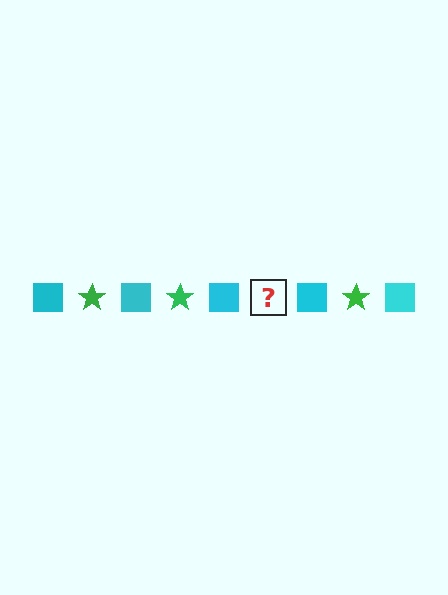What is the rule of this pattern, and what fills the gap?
The rule is that the pattern alternates between cyan square and green star. The gap should be filled with a green star.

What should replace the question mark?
The question mark should be replaced with a green star.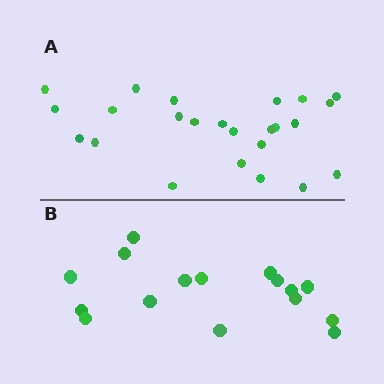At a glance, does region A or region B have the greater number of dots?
Region A (the top region) has more dots.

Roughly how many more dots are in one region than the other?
Region A has roughly 8 or so more dots than region B.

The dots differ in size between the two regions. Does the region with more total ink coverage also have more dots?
No. Region B has more total ink coverage because its dots are larger, but region A actually contains more individual dots. Total area can be misleading — the number of items is what matters here.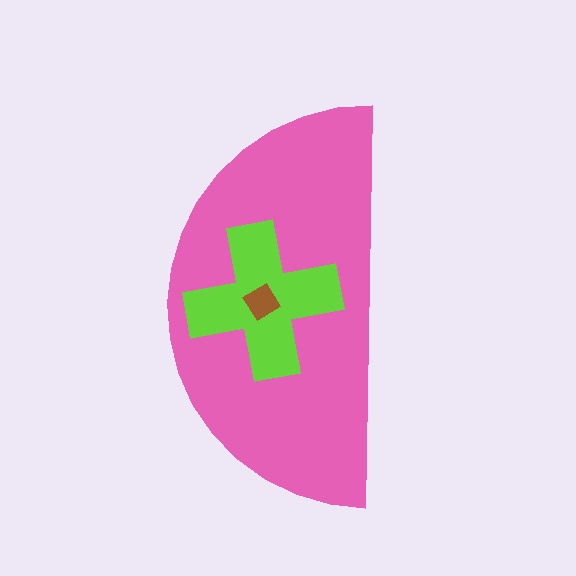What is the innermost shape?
The brown diamond.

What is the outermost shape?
The pink semicircle.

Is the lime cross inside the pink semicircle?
Yes.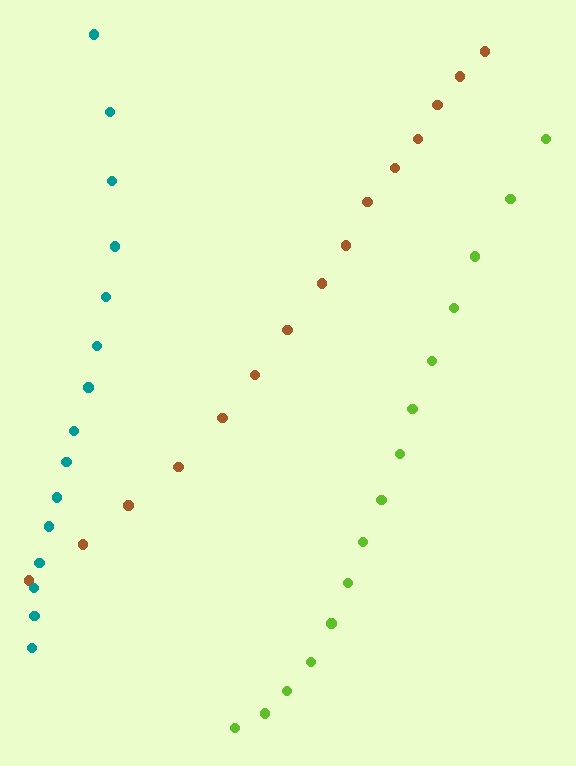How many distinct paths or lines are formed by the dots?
There are 3 distinct paths.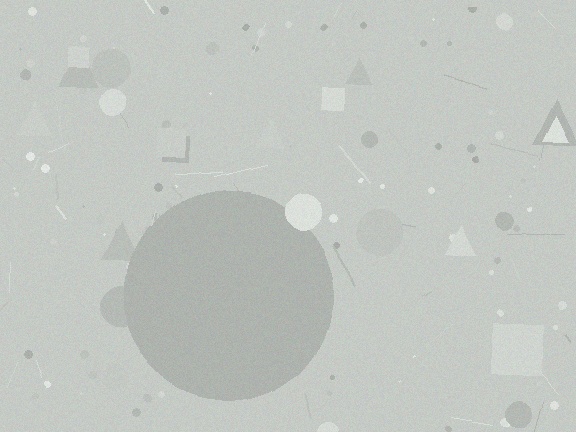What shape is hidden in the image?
A circle is hidden in the image.